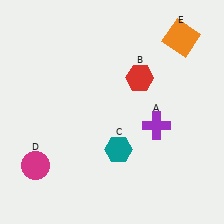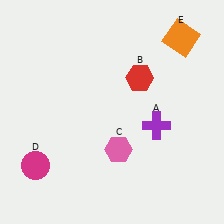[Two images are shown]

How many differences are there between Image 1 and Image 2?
There is 1 difference between the two images.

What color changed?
The hexagon (C) changed from teal in Image 1 to pink in Image 2.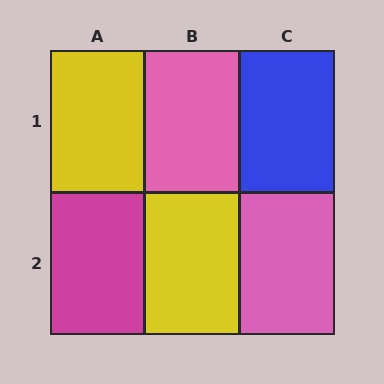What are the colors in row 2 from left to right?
Magenta, yellow, pink.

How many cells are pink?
2 cells are pink.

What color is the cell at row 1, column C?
Blue.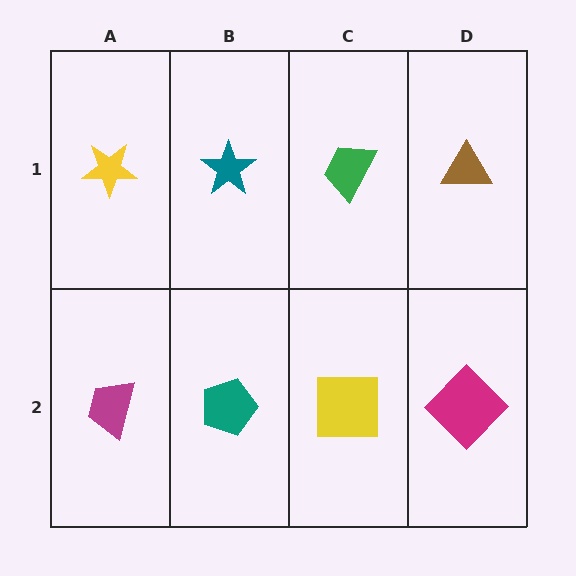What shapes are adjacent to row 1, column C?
A yellow square (row 2, column C), a teal star (row 1, column B), a brown triangle (row 1, column D).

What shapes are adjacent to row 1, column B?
A teal pentagon (row 2, column B), a yellow star (row 1, column A), a green trapezoid (row 1, column C).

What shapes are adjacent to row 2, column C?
A green trapezoid (row 1, column C), a teal pentagon (row 2, column B), a magenta diamond (row 2, column D).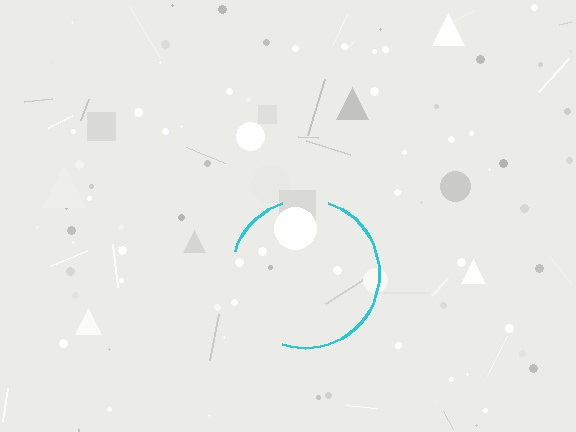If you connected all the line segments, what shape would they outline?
They would outline a circle.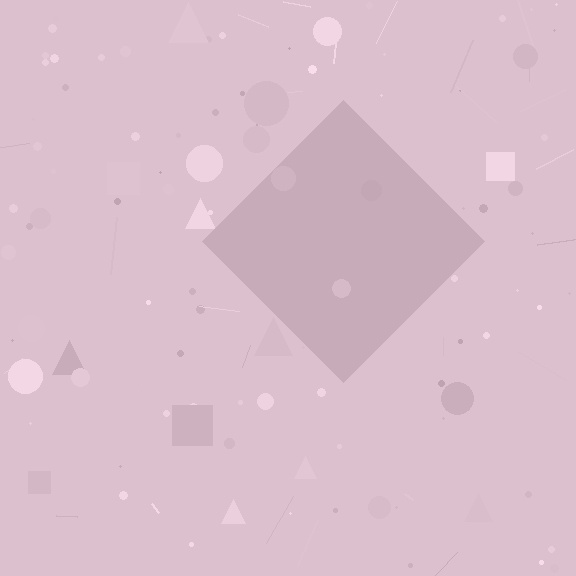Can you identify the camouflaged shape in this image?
The camouflaged shape is a diamond.